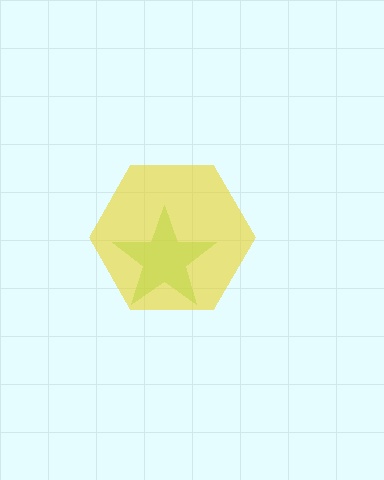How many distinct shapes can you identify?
There are 2 distinct shapes: a lime star, a yellow hexagon.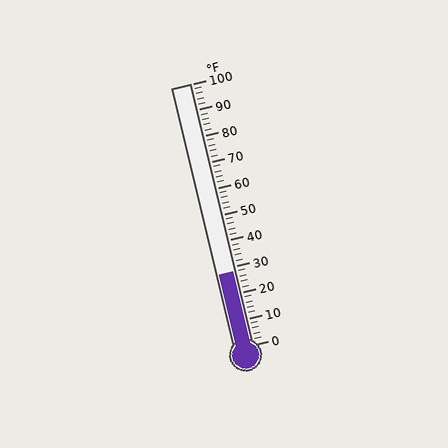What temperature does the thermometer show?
The thermometer shows approximately 28°F.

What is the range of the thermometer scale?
The thermometer scale ranges from 0°F to 100°F.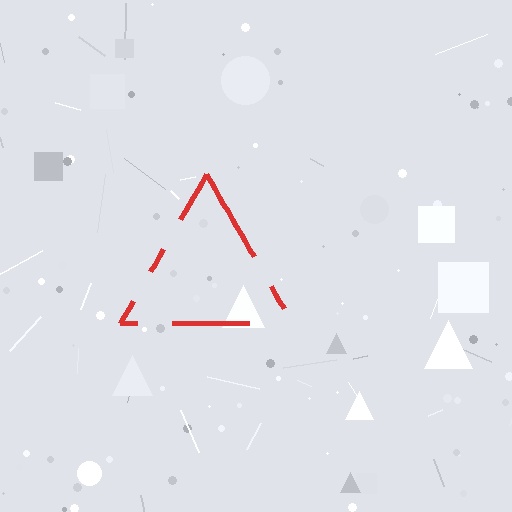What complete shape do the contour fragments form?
The contour fragments form a triangle.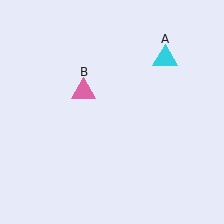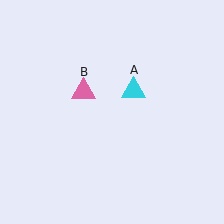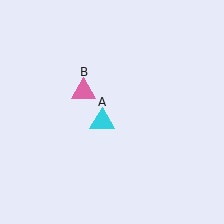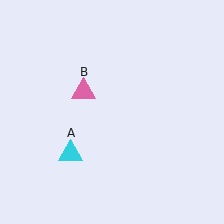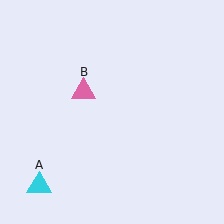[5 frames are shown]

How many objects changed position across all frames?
1 object changed position: cyan triangle (object A).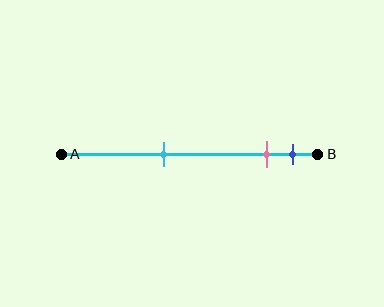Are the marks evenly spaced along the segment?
No, the marks are not evenly spaced.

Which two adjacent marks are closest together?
The pink and blue marks are the closest adjacent pair.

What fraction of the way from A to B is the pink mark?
The pink mark is approximately 80% (0.8) of the way from A to B.